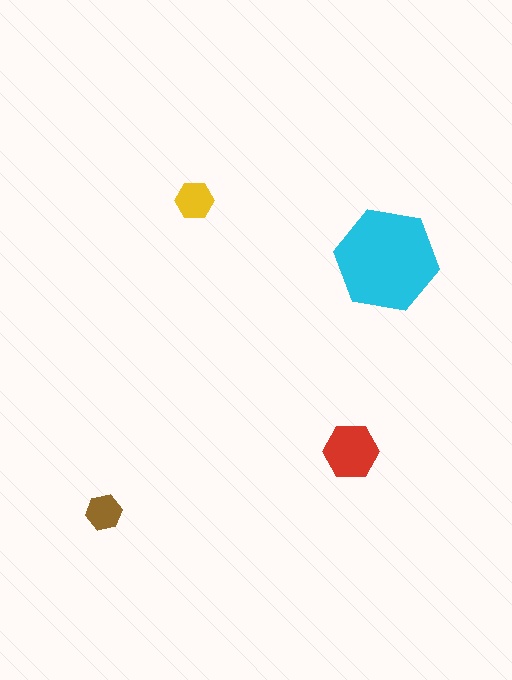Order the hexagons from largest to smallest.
the cyan one, the red one, the yellow one, the brown one.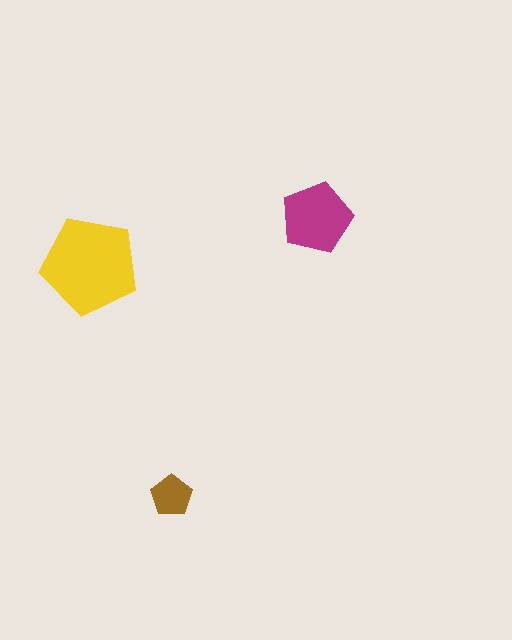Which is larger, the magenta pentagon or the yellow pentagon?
The yellow one.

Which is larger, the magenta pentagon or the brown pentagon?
The magenta one.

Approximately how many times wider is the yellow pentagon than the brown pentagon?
About 2.5 times wider.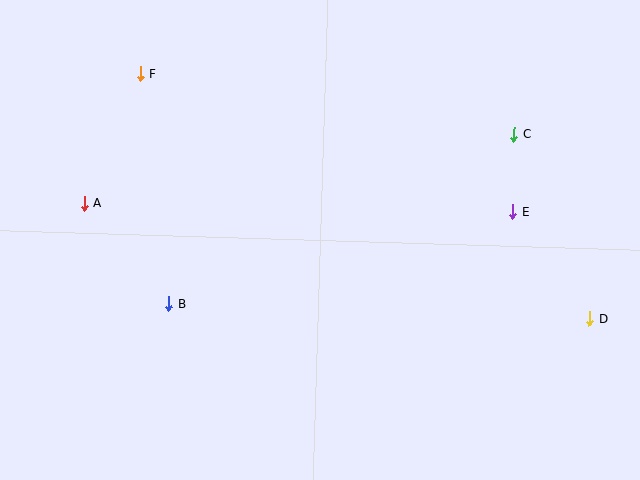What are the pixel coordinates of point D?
Point D is at (589, 319).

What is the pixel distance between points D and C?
The distance between D and C is 199 pixels.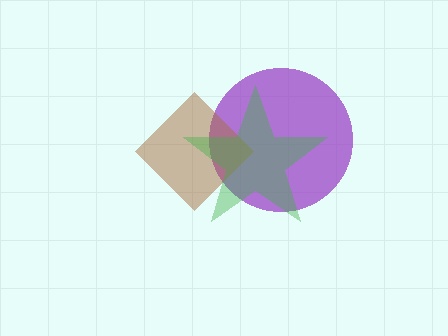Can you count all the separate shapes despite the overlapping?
Yes, there are 3 separate shapes.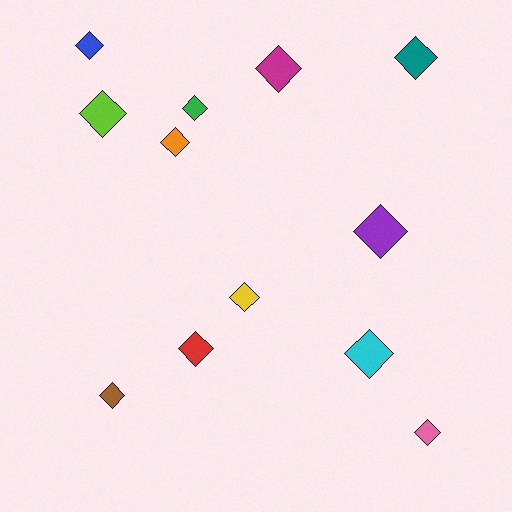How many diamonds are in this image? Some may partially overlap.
There are 12 diamonds.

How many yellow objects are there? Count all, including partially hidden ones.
There is 1 yellow object.